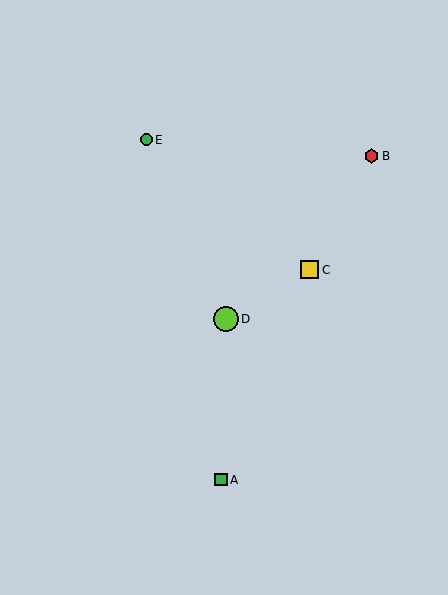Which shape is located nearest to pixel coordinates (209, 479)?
The green square (labeled A) at (221, 480) is nearest to that location.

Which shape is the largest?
The lime circle (labeled D) is the largest.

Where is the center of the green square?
The center of the green square is at (221, 480).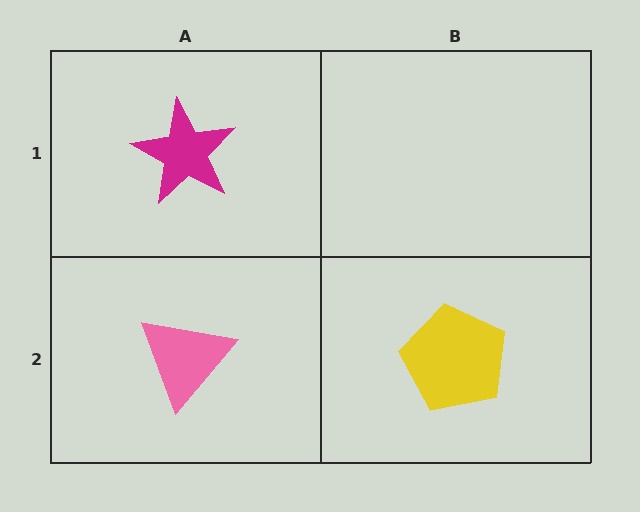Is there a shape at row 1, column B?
No, that cell is empty.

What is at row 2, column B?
A yellow pentagon.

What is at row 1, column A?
A magenta star.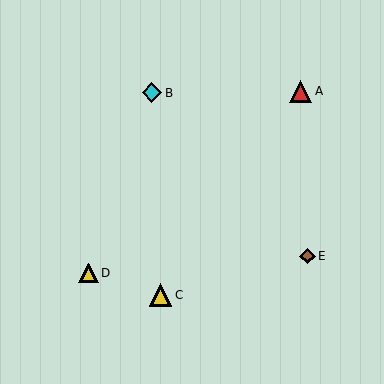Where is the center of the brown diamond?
The center of the brown diamond is at (308, 256).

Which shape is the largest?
The yellow triangle (labeled C) is the largest.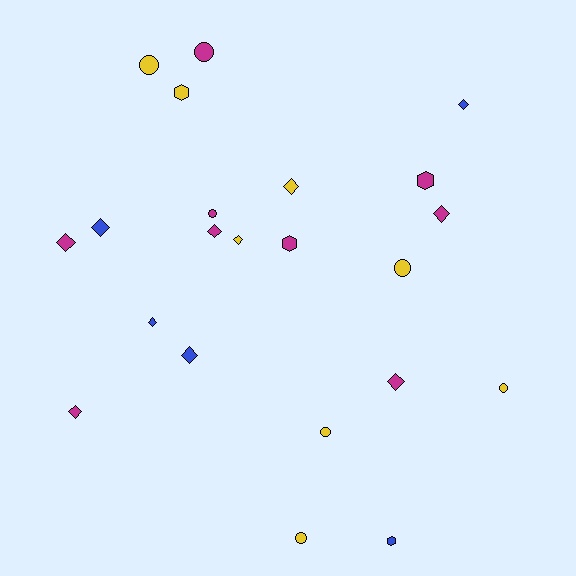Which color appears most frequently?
Magenta, with 9 objects.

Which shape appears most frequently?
Diamond, with 11 objects.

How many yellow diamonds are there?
There are 2 yellow diamonds.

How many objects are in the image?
There are 22 objects.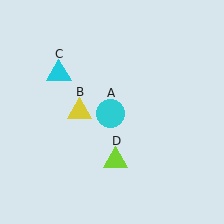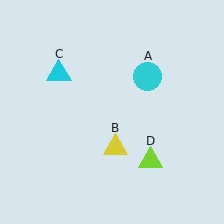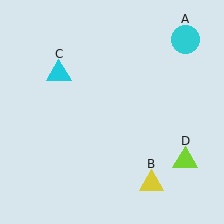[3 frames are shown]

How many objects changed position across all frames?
3 objects changed position: cyan circle (object A), yellow triangle (object B), lime triangle (object D).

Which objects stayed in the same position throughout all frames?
Cyan triangle (object C) remained stationary.